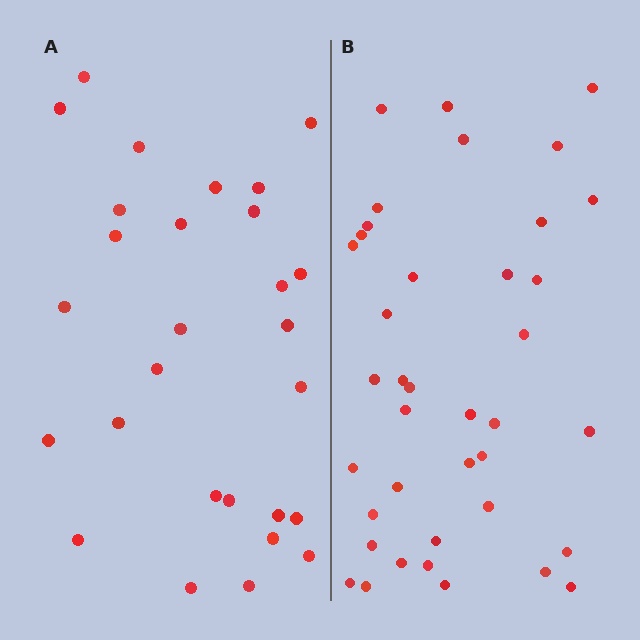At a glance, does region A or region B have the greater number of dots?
Region B (the right region) has more dots.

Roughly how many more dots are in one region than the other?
Region B has roughly 12 or so more dots than region A.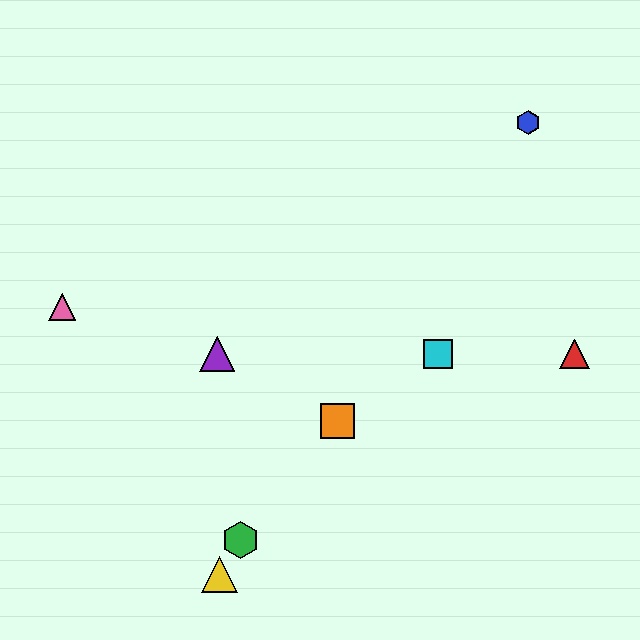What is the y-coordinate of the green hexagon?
The green hexagon is at y≈540.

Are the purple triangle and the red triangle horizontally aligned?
Yes, both are at y≈354.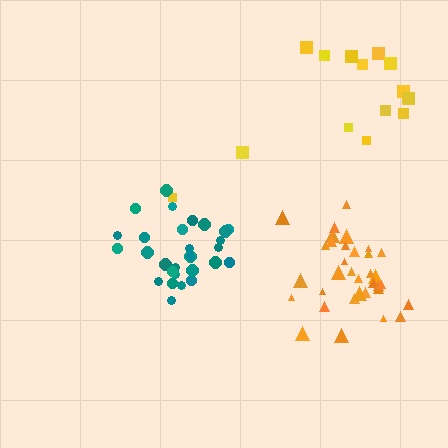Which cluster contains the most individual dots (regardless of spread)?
Orange (34).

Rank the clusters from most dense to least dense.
orange, teal, yellow.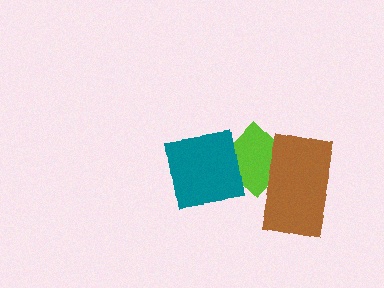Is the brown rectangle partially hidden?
No, no other shape covers it.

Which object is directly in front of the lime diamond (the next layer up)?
The teal square is directly in front of the lime diamond.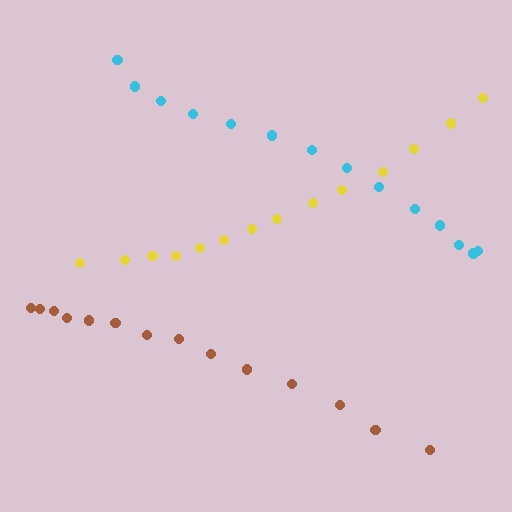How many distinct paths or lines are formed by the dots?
There are 3 distinct paths.